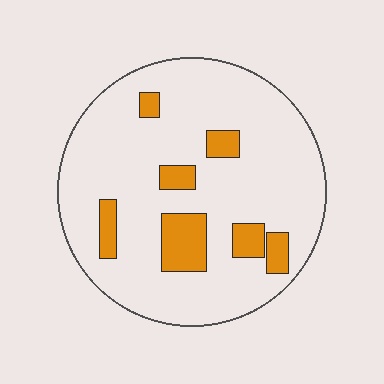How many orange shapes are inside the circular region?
7.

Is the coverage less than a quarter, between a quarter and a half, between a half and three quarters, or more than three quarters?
Less than a quarter.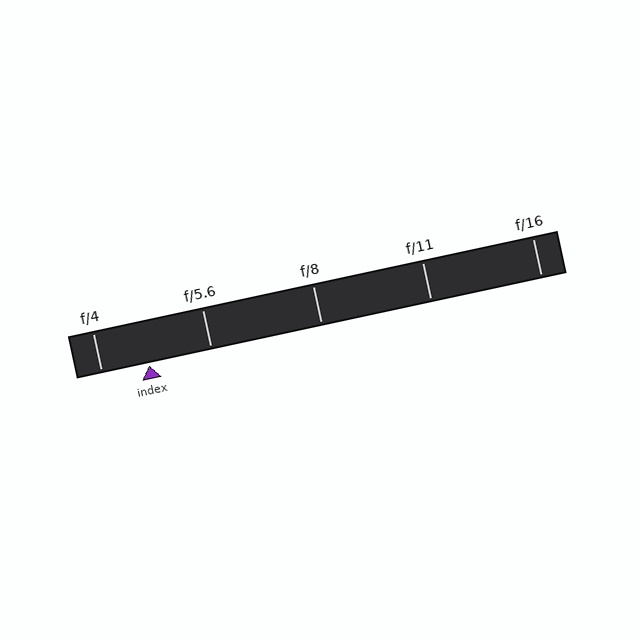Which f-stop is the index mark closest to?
The index mark is closest to f/4.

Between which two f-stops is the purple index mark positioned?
The index mark is between f/4 and f/5.6.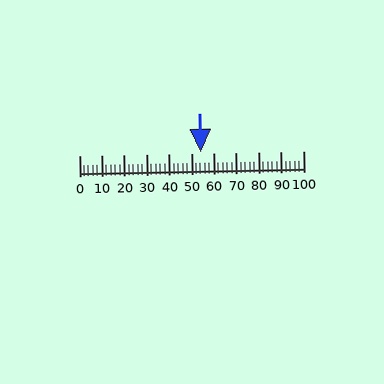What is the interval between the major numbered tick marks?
The major tick marks are spaced 10 units apart.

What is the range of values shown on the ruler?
The ruler shows values from 0 to 100.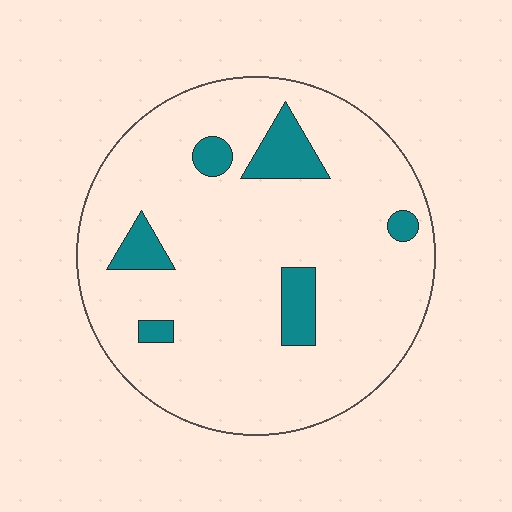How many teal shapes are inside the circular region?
6.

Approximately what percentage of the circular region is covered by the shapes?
Approximately 10%.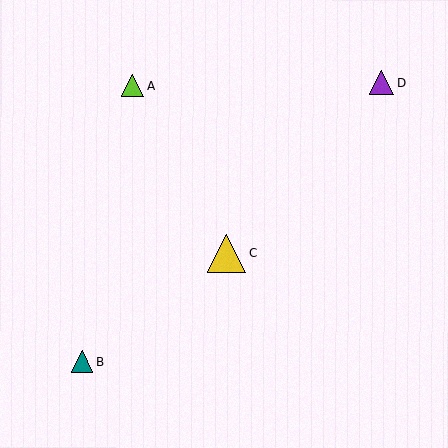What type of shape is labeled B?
Shape B is a teal triangle.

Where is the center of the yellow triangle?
The center of the yellow triangle is at (227, 253).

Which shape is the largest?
The yellow triangle (labeled C) is the largest.